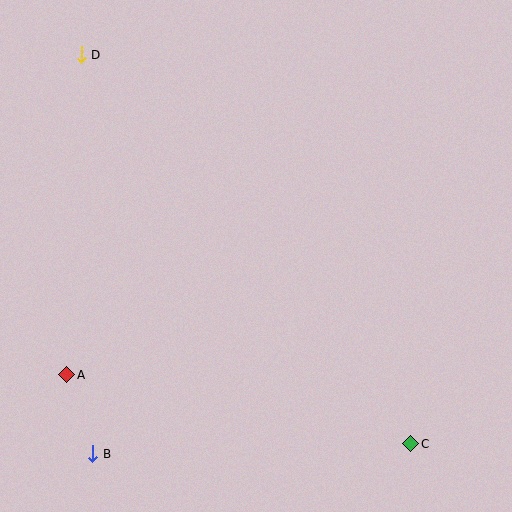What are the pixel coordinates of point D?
Point D is at (82, 55).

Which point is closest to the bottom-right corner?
Point C is closest to the bottom-right corner.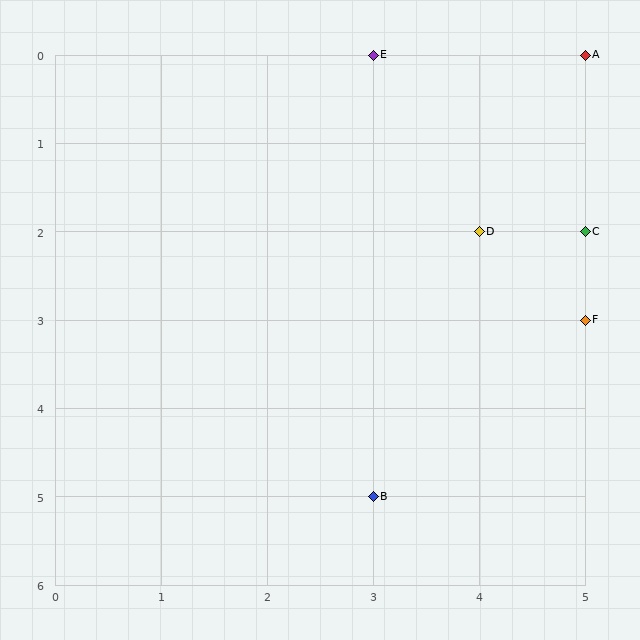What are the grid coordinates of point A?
Point A is at grid coordinates (5, 0).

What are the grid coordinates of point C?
Point C is at grid coordinates (5, 2).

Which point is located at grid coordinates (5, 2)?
Point C is at (5, 2).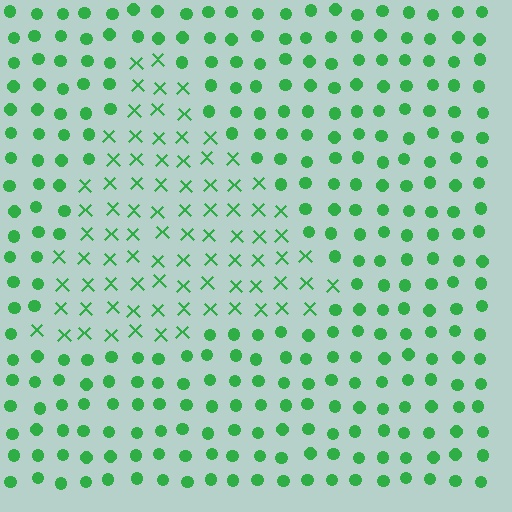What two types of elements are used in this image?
The image uses X marks inside the triangle region and circles outside it.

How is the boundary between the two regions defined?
The boundary is defined by a change in element shape: X marks inside vs. circles outside. All elements share the same color and spacing.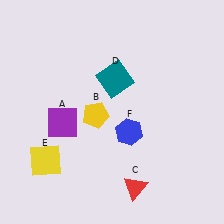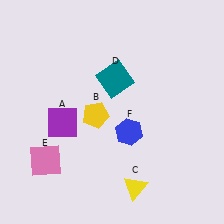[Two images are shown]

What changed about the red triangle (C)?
In Image 1, C is red. In Image 2, it changed to yellow.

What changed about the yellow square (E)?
In Image 1, E is yellow. In Image 2, it changed to pink.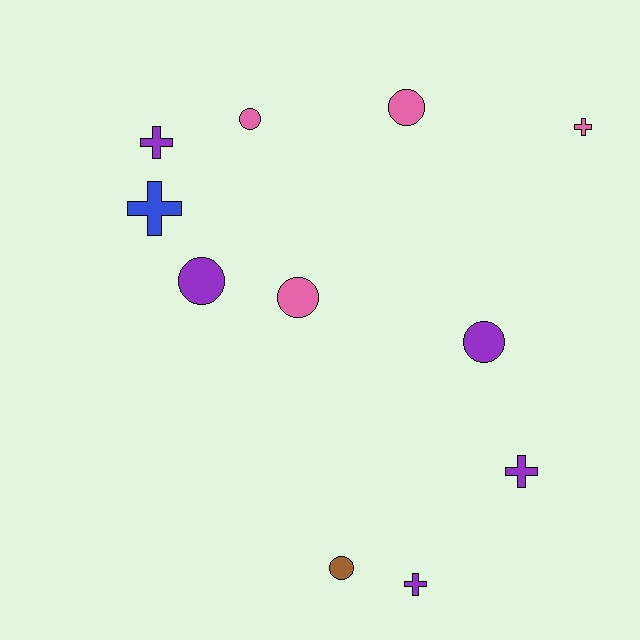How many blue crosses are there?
There is 1 blue cross.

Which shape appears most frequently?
Circle, with 6 objects.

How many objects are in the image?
There are 11 objects.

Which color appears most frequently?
Purple, with 5 objects.